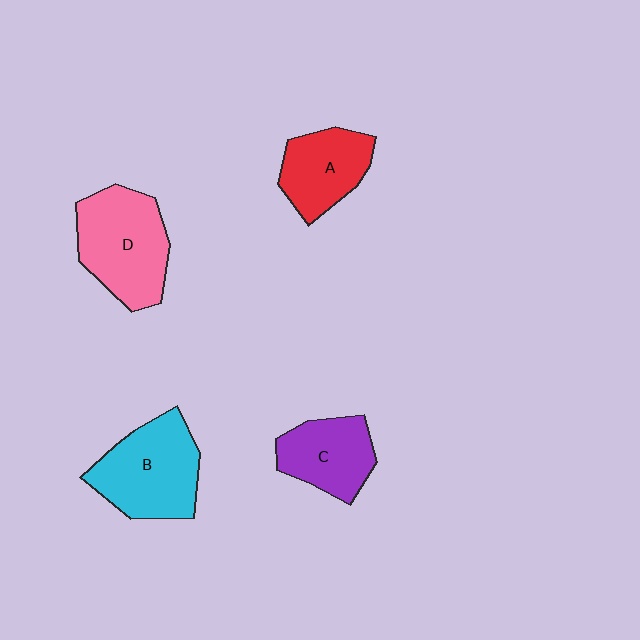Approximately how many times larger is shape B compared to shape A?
Approximately 1.4 times.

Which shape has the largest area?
Shape D (pink).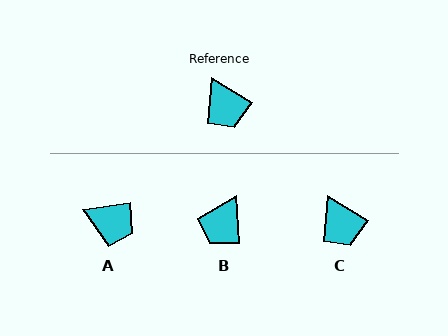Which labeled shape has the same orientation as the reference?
C.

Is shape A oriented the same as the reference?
No, it is off by about 40 degrees.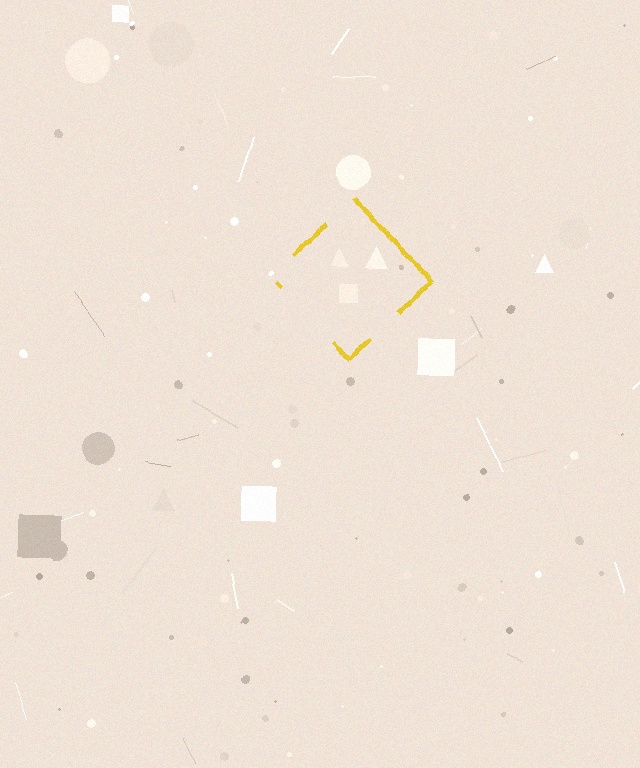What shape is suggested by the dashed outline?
The dashed outline suggests a diamond.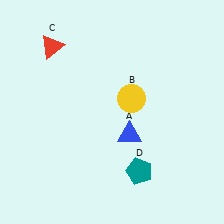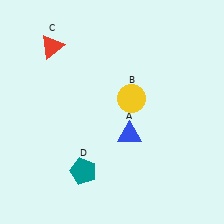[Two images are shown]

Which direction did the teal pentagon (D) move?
The teal pentagon (D) moved left.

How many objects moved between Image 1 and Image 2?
1 object moved between the two images.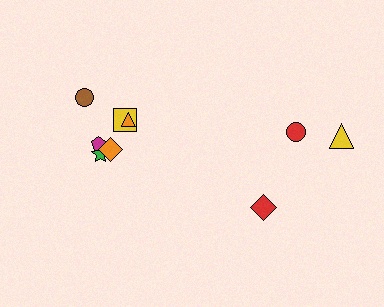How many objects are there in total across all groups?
There are 9 objects.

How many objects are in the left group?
There are 6 objects.